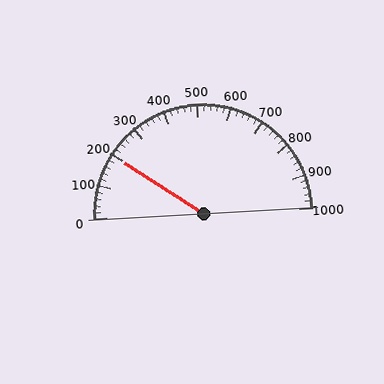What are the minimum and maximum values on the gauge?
The gauge ranges from 0 to 1000.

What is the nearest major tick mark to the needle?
The nearest major tick mark is 200.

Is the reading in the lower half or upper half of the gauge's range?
The reading is in the lower half of the range (0 to 1000).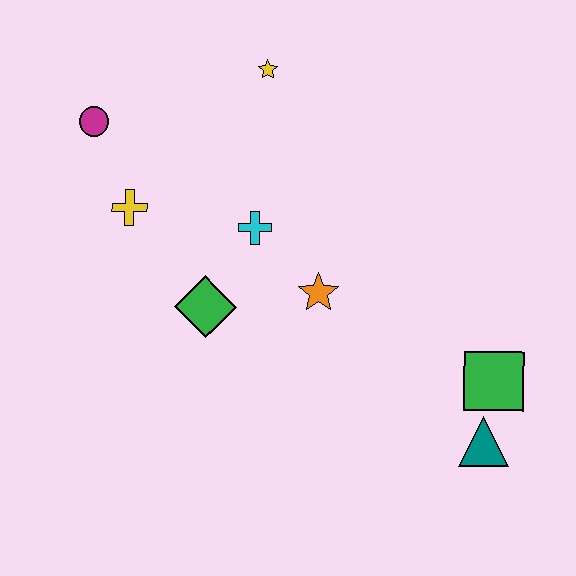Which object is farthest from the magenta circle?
The teal triangle is farthest from the magenta circle.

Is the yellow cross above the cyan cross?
Yes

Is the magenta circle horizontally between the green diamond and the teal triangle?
No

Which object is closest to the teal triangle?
The green square is closest to the teal triangle.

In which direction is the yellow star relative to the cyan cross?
The yellow star is above the cyan cross.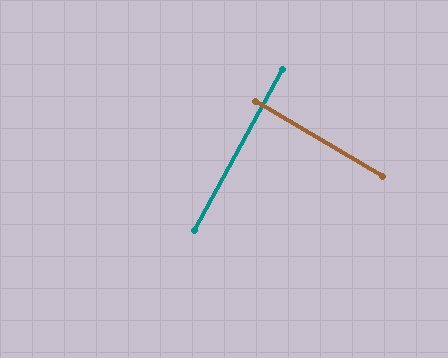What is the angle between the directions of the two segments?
Approximately 88 degrees.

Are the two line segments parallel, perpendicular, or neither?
Perpendicular — they meet at approximately 88°.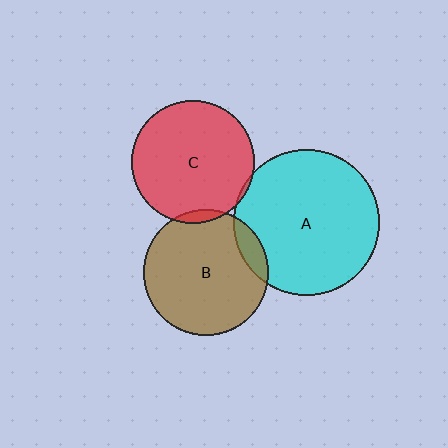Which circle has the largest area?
Circle A (cyan).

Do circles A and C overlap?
Yes.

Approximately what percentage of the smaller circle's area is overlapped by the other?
Approximately 5%.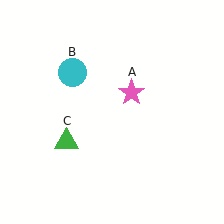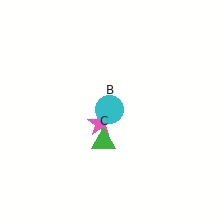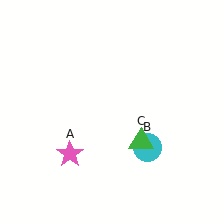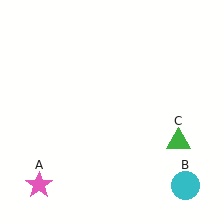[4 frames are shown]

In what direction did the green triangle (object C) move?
The green triangle (object C) moved right.